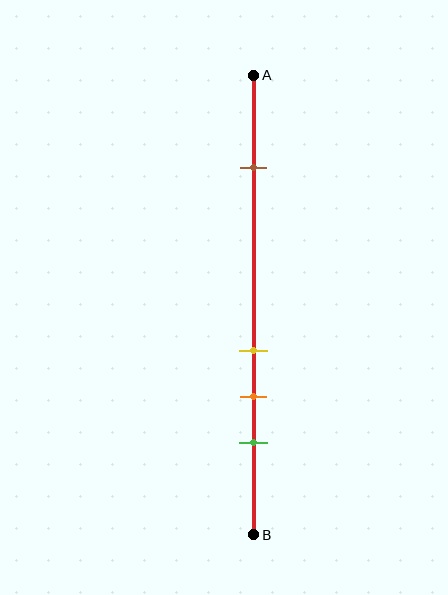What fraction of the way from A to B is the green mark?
The green mark is approximately 80% (0.8) of the way from A to B.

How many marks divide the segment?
There are 4 marks dividing the segment.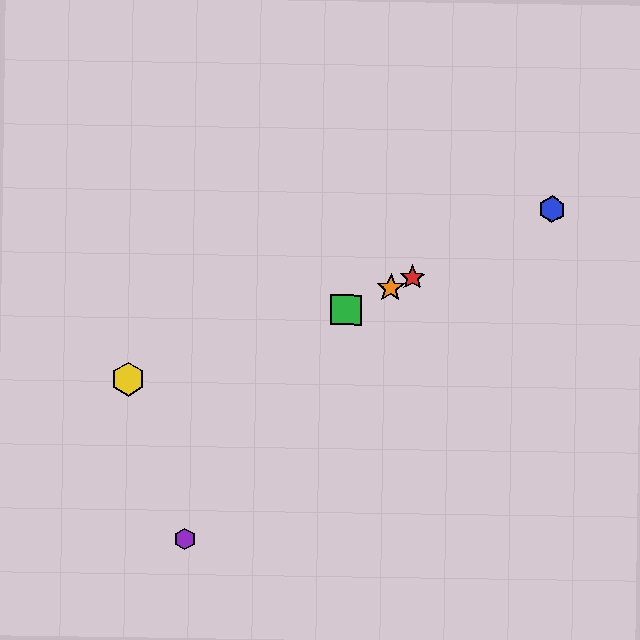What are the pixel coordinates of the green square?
The green square is at (346, 310).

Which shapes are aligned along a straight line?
The red star, the blue hexagon, the green square, the orange star are aligned along a straight line.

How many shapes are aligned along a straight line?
4 shapes (the red star, the blue hexagon, the green square, the orange star) are aligned along a straight line.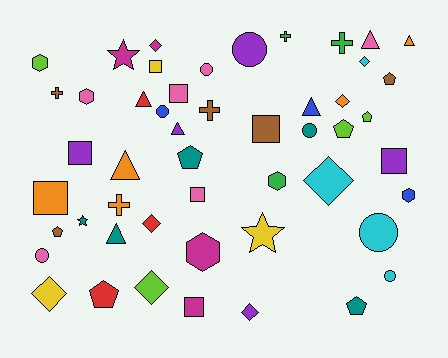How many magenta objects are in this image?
There are 4 magenta objects.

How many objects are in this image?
There are 50 objects.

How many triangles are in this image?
There are 7 triangles.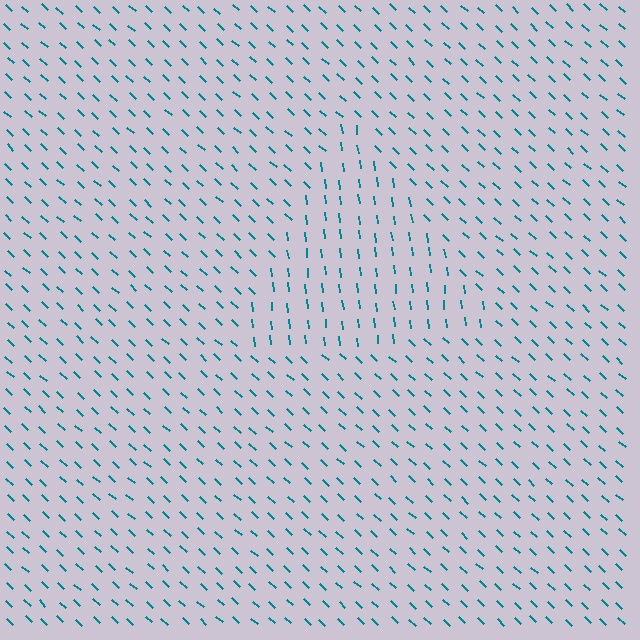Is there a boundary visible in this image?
Yes, there is a texture boundary formed by a change in line orientation.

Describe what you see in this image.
The image is filled with small teal line segments. A triangle region in the image has lines oriented differently from the surrounding lines, creating a visible texture boundary.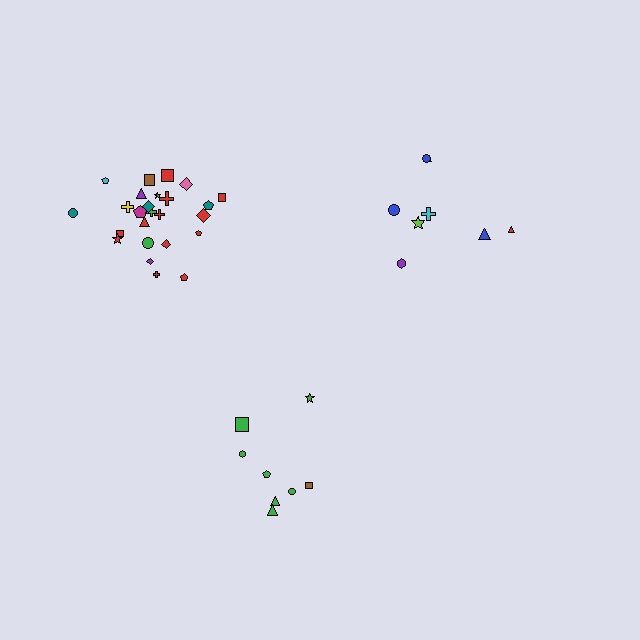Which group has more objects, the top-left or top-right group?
The top-left group.